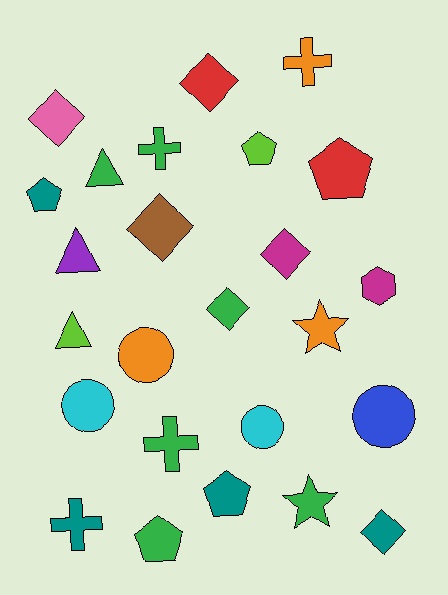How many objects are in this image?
There are 25 objects.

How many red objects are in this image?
There are 2 red objects.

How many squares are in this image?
There are no squares.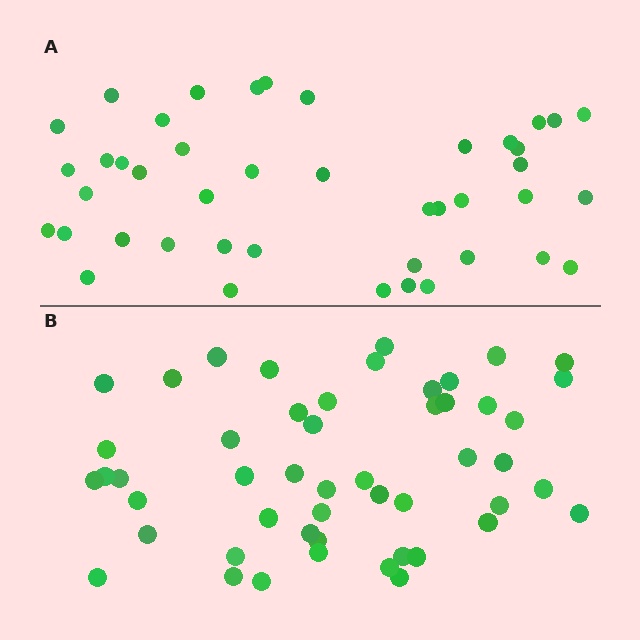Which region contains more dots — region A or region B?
Region B (the bottom region) has more dots.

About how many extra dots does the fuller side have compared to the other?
Region B has roughly 8 or so more dots than region A.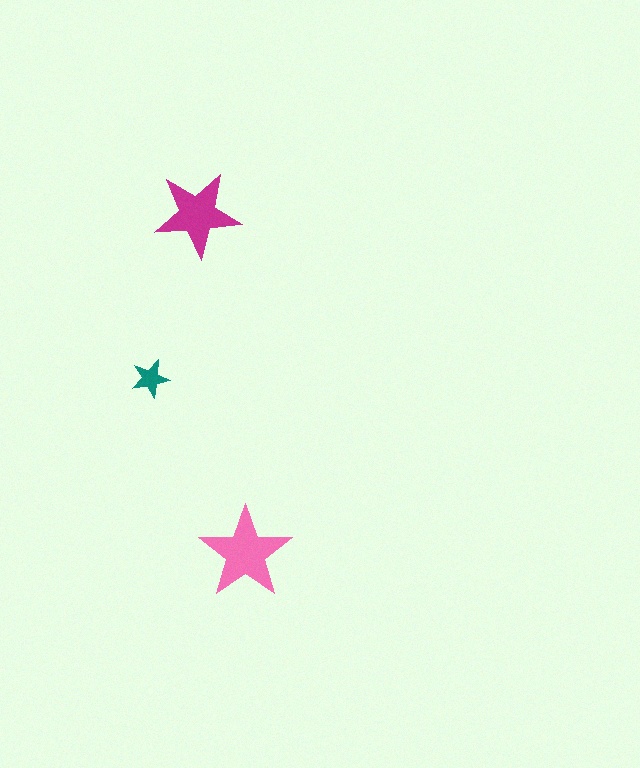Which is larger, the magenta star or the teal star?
The magenta one.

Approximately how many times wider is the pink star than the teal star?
About 2.5 times wider.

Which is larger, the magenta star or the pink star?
The pink one.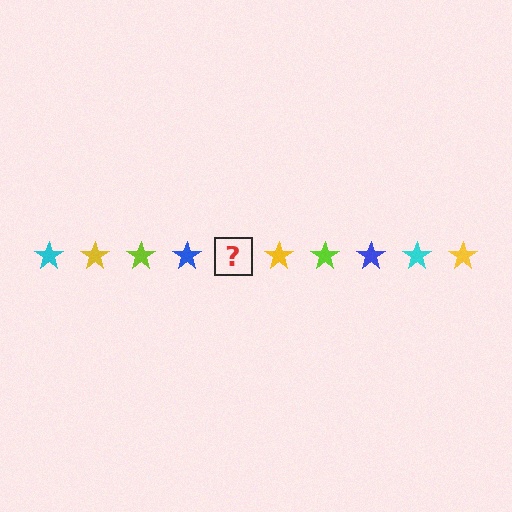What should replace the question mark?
The question mark should be replaced with a cyan star.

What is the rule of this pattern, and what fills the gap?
The rule is that the pattern cycles through cyan, yellow, lime, blue stars. The gap should be filled with a cyan star.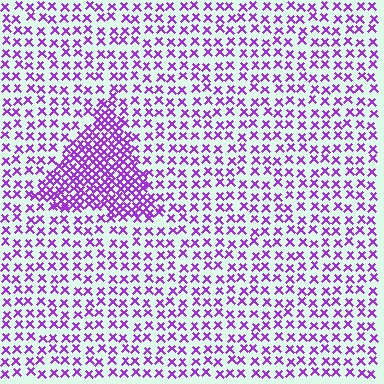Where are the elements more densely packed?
The elements are more densely packed inside the triangle boundary.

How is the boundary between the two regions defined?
The boundary is defined by a change in element density (approximately 2.3x ratio). All elements are the same color, size, and shape.